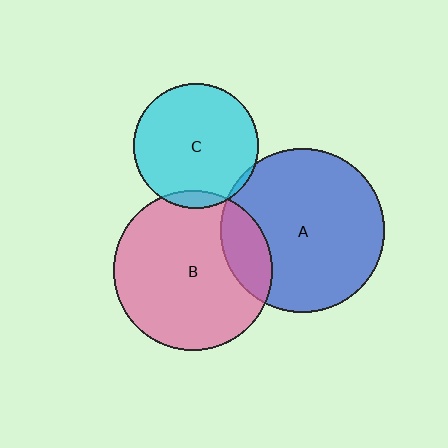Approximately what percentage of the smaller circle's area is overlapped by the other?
Approximately 5%.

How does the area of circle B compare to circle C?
Approximately 1.6 times.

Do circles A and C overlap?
Yes.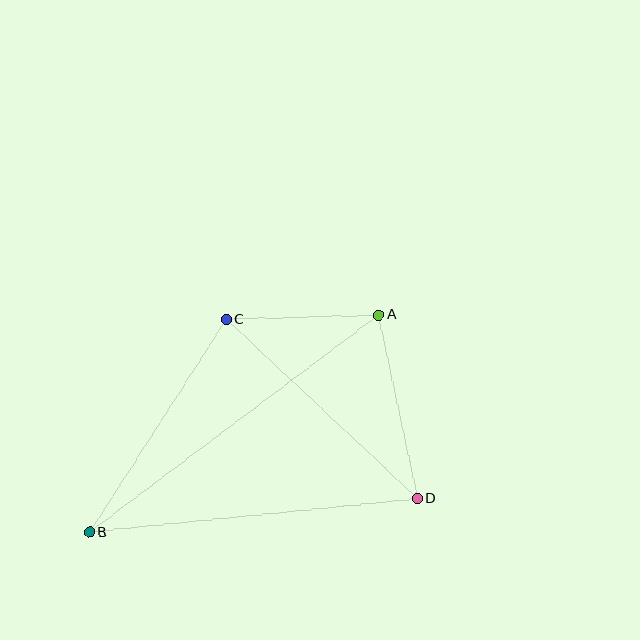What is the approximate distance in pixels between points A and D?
The distance between A and D is approximately 188 pixels.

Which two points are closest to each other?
Points A and C are closest to each other.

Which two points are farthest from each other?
Points A and B are farthest from each other.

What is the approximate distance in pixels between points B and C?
The distance between B and C is approximately 253 pixels.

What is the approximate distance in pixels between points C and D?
The distance between C and D is approximately 262 pixels.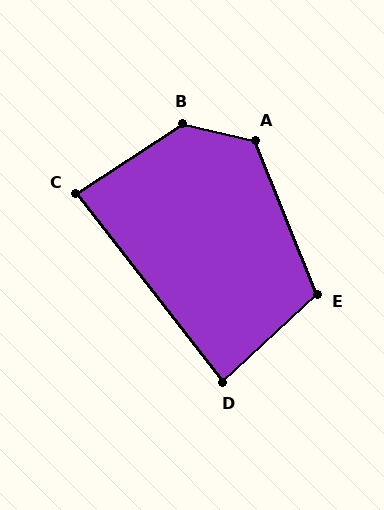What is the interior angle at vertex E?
Approximately 111 degrees (obtuse).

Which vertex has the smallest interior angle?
D, at approximately 85 degrees.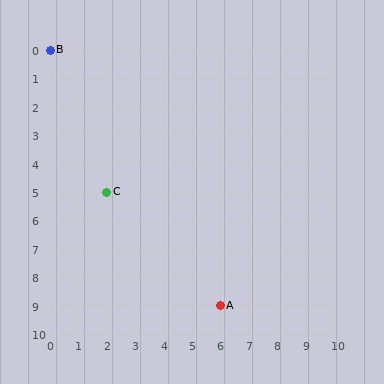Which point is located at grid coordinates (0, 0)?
Point B is at (0, 0).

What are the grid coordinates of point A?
Point A is at grid coordinates (6, 9).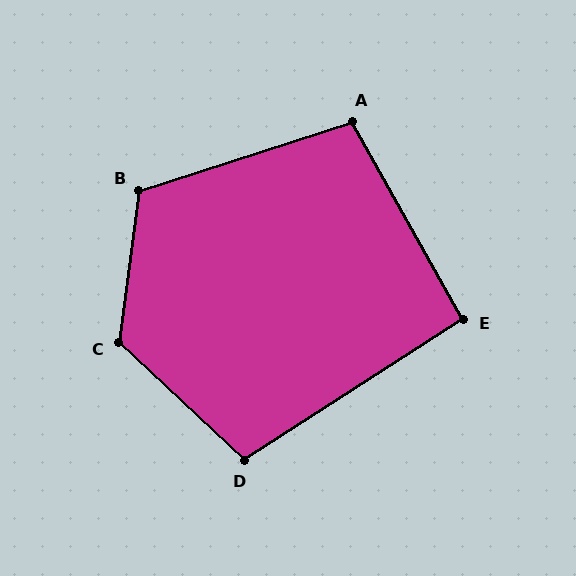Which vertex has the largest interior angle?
C, at approximately 126 degrees.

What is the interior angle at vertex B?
Approximately 115 degrees (obtuse).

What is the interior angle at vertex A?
Approximately 101 degrees (obtuse).